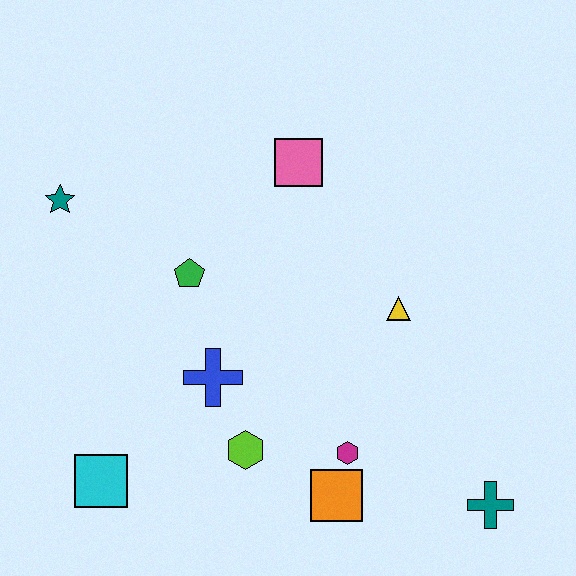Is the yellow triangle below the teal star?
Yes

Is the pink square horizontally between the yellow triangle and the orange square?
No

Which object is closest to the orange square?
The magenta hexagon is closest to the orange square.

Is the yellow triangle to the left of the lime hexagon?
No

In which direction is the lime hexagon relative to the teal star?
The lime hexagon is below the teal star.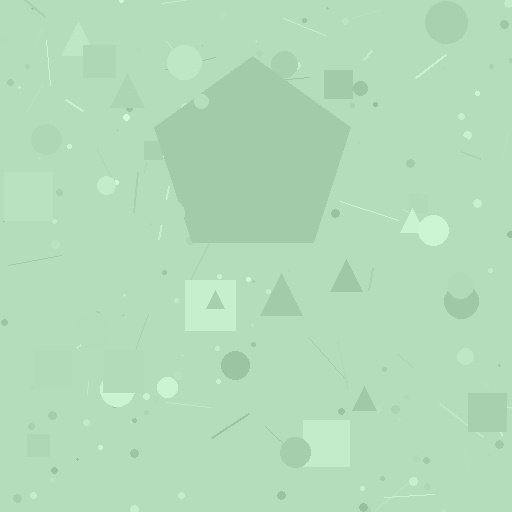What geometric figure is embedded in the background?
A pentagon is embedded in the background.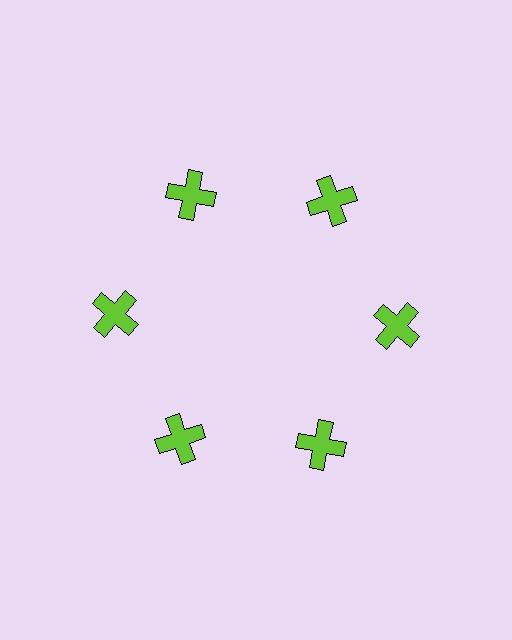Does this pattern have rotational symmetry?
Yes, this pattern has 6-fold rotational symmetry. It looks the same after rotating 60 degrees around the center.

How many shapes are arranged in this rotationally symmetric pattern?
There are 6 shapes, arranged in 6 groups of 1.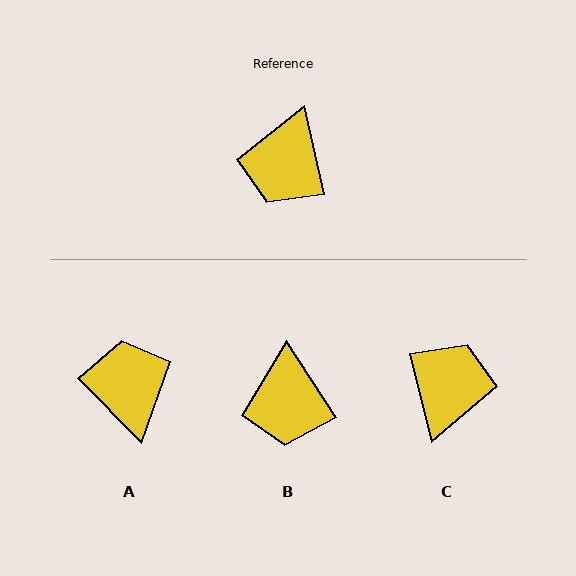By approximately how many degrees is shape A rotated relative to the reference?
Approximately 147 degrees clockwise.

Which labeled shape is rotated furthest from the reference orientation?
C, about 178 degrees away.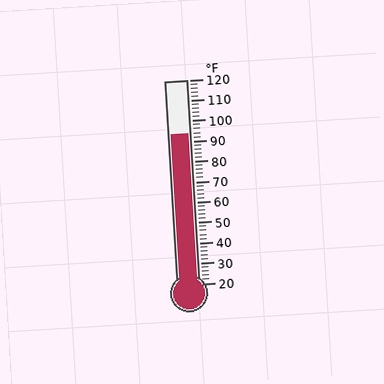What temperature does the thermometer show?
The thermometer shows approximately 94°F.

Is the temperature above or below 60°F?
The temperature is above 60°F.